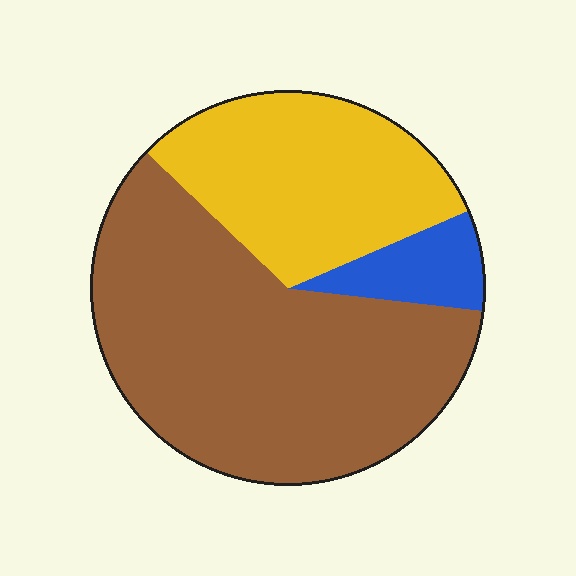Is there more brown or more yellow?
Brown.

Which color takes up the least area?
Blue, at roughly 10%.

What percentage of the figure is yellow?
Yellow takes up about one third (1/3) of the figure.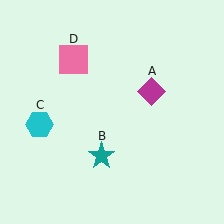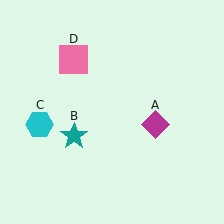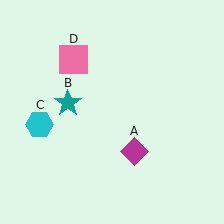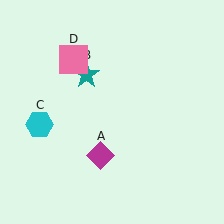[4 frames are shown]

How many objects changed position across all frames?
2 objects changed position: magenta diamond (object A), teal star (object B).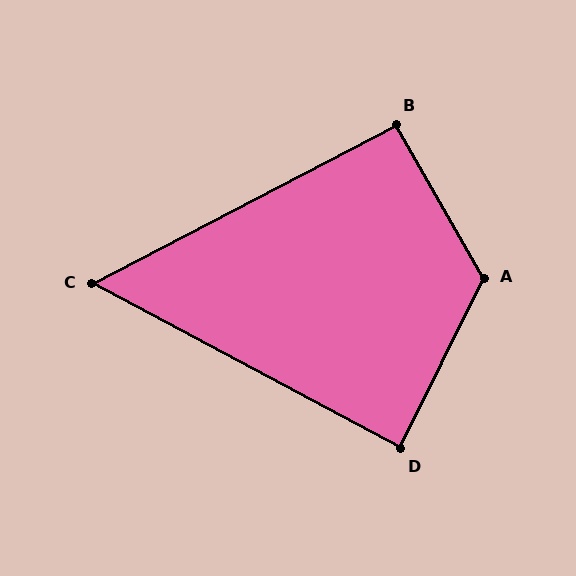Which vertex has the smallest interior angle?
C, at approximately 56 degrees.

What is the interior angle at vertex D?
Approximately 88 degrees (approximately right).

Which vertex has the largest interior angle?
A, at approximately 124 degrees.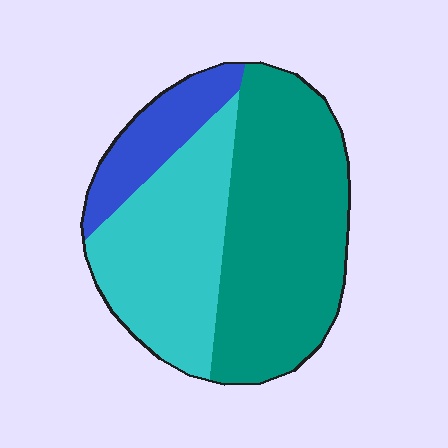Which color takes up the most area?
Teal, at roughly 50%.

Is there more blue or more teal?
Teal.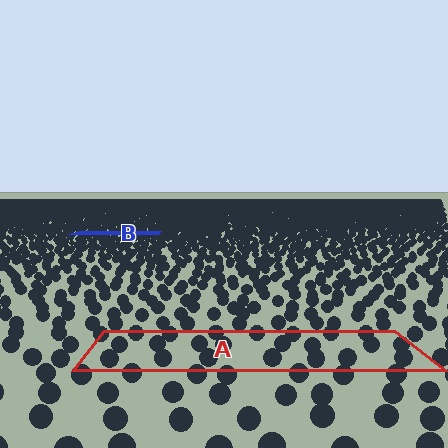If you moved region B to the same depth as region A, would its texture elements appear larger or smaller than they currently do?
They would appear larger. At a closer depth, the same texture elements are projected at a bigger on-screen size.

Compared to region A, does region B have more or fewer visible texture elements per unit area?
Region B has more texture elements per unit area — they are packed more densely because it is farther away.